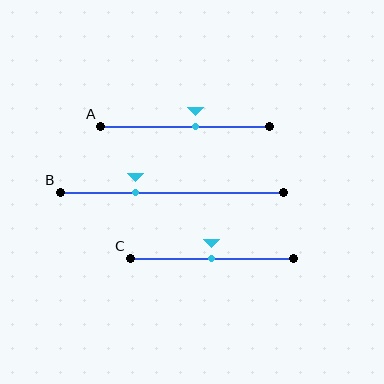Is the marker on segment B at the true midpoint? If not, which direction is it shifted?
No, the marker on segment B is shifted to the left by about 16% of the segment length.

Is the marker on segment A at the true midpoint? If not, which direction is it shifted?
No, the marker on segment A is shifted to the right by about 6% of the segment length.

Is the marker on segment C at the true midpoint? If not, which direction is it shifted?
Yes, the marker on segment C is at the true midpoint.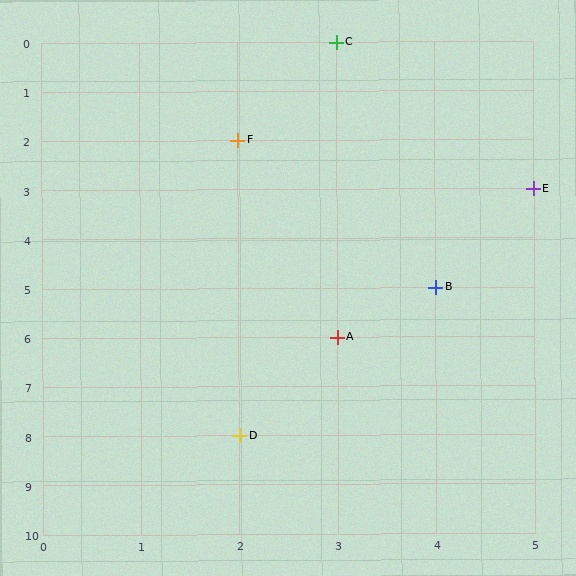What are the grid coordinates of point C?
Point C is at grid coordinates (3, 0).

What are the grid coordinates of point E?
Point E is at grid coordinates (5, 3).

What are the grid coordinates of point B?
Point B is at grid coordinates (4, 5).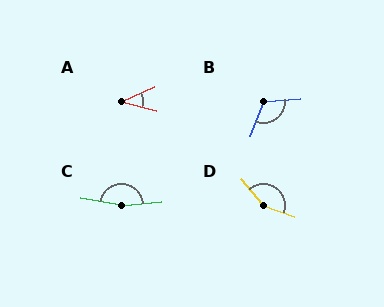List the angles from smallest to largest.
A (37°), B (118°), D (150°), C (165°).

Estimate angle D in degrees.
Approximately 150 degrees.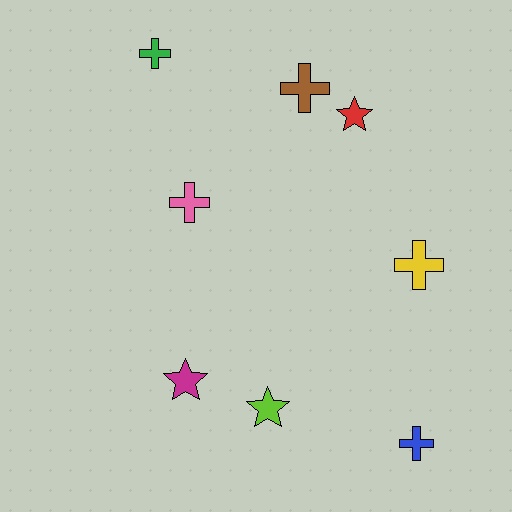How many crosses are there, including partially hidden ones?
There are 5 crosses.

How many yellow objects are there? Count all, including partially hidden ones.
There is 1 yellow object.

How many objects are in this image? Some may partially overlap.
There are 8 objects.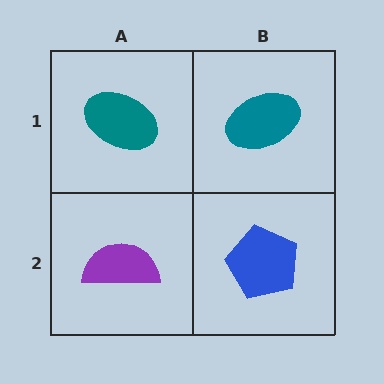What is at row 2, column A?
A purple semicircle.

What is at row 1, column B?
A teal ellipse.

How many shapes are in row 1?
2 shapes.